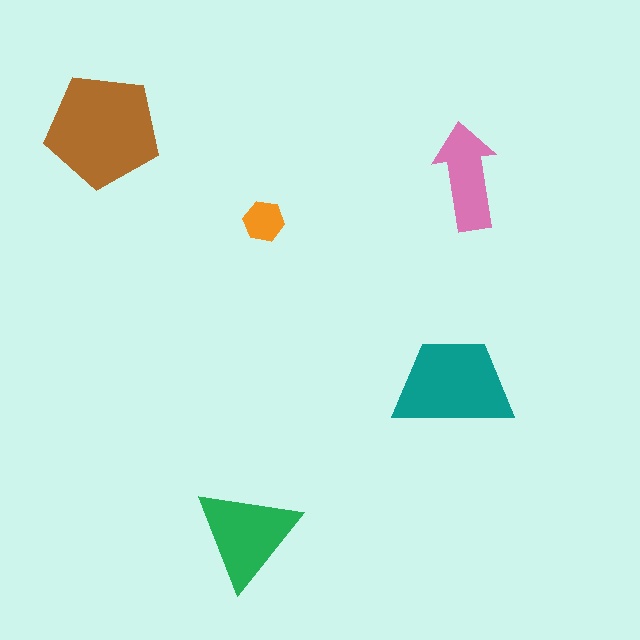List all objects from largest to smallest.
The brown pentagon, the teal trapezoid, the green triangle, the pink arrow, the orange hexagon.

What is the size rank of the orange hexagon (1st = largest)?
5th.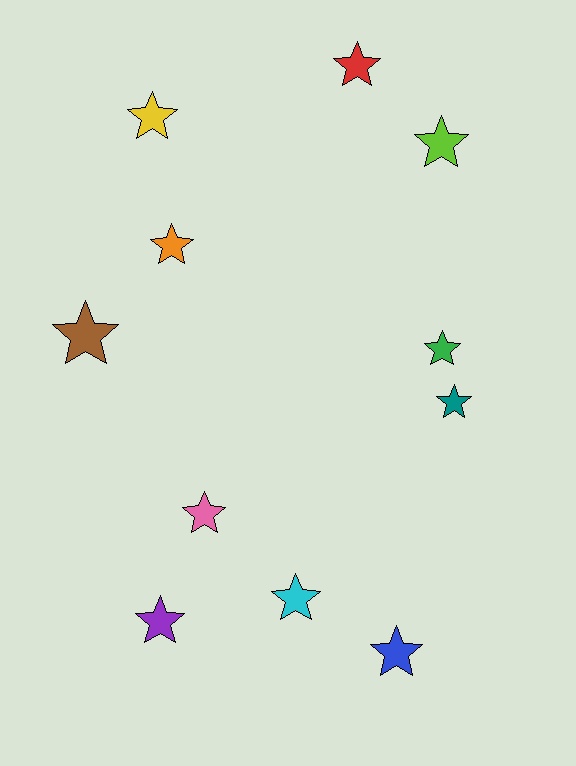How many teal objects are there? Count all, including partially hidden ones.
There is 1 teal object.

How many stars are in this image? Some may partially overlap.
There are 11 stars.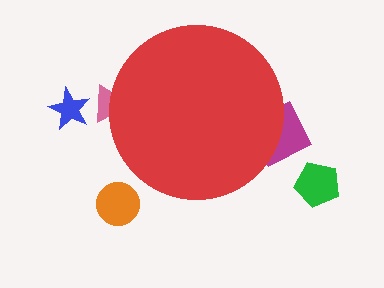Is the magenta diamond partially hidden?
Yes, the magenta diamond is partially hidden behind the red circle.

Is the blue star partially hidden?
No, the blue star is fully visible.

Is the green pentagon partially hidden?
No, the green pentagon is fully visible.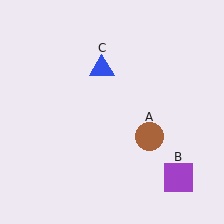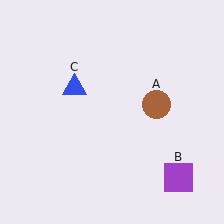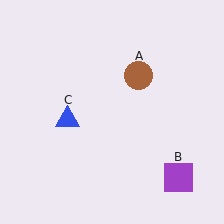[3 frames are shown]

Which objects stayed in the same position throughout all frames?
Purple square (object B) remained stationary.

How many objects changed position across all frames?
2 objects changed position: brown circle (object A), blue triangle (object C).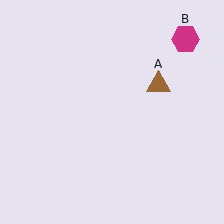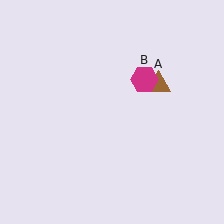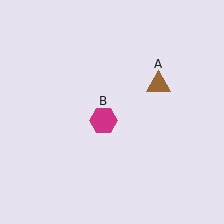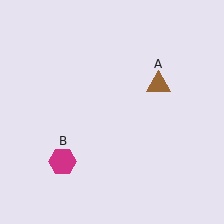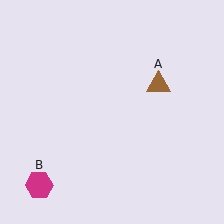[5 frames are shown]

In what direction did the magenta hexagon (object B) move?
The magenta hexagon (object B) moved down and to the left.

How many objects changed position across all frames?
1 object changed position: magenta hexagon (object B).